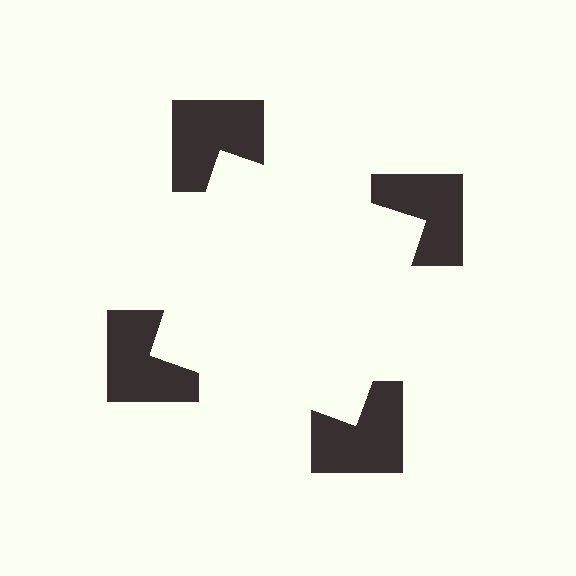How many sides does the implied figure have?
4 sides.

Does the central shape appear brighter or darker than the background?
It typically appears slightly brighter than the background, even though no actual brightness change is drawn.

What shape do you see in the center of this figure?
An illusory square — its edges are inferred from the aligned wedge cuts in the notched squares, not physically drawn.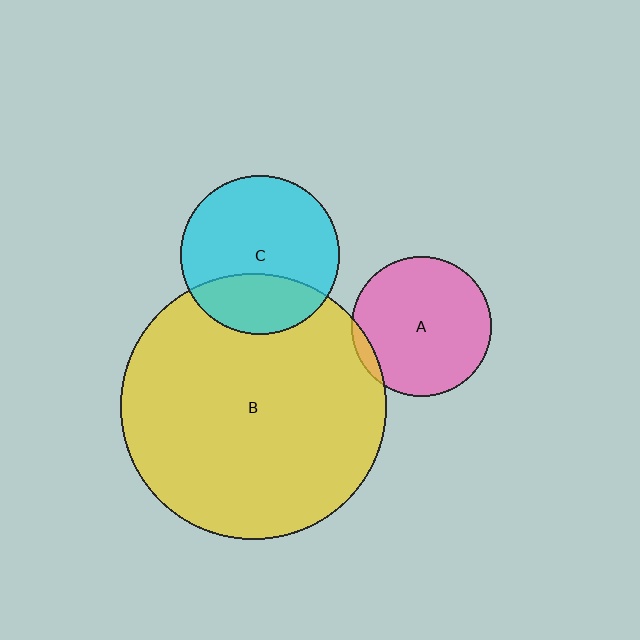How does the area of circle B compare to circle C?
Approximately 2.8 times.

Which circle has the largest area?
Circle B (yellow).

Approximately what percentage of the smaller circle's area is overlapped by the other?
Approximately 5%.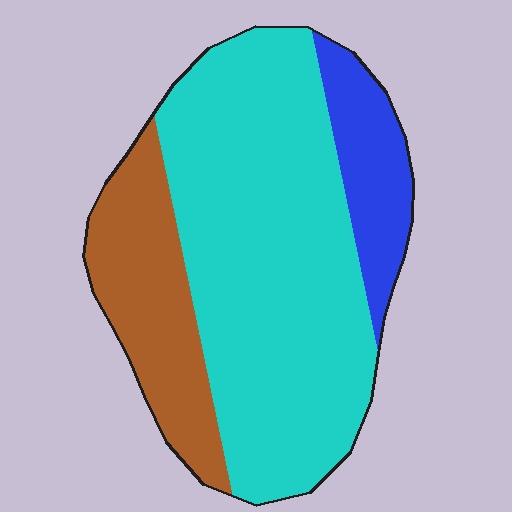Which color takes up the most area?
Cyan, at roughly 65%.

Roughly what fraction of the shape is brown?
Brown takes up about one fifth (1/5) of the shape.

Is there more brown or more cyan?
Cyan.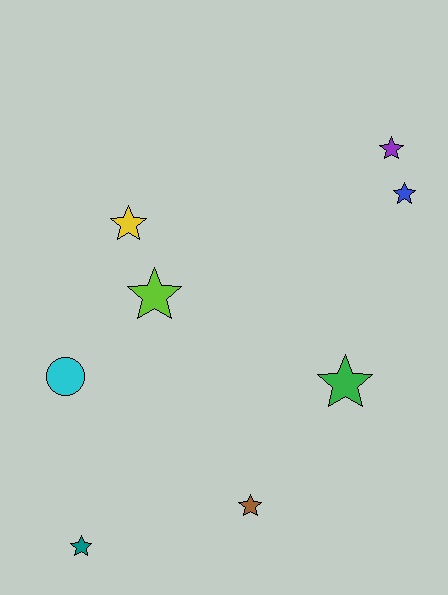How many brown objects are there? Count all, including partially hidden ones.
There is 1 brown object.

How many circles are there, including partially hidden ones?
There is 1 circle.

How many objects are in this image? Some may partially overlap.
There are 8 objects.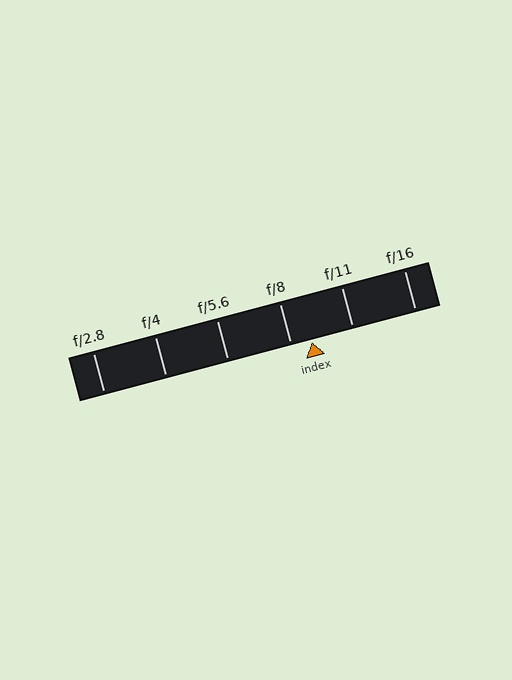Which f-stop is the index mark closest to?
The index mark is closest to f/8.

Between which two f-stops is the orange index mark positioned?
The index mark is between f/8 and f/11.